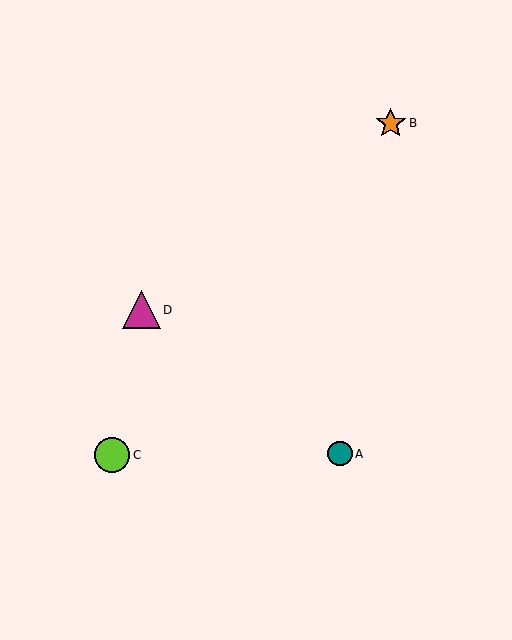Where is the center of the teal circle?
The center of the teal circle is at (340, 454).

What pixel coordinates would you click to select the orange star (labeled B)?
Click at (391, 123) to select the orange star B.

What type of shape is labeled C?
Shape C is a lime circle.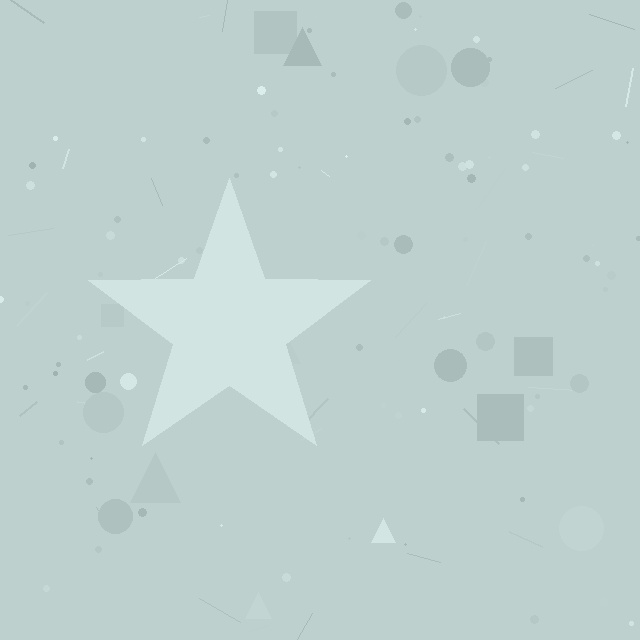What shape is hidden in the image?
A star is hidden in the image.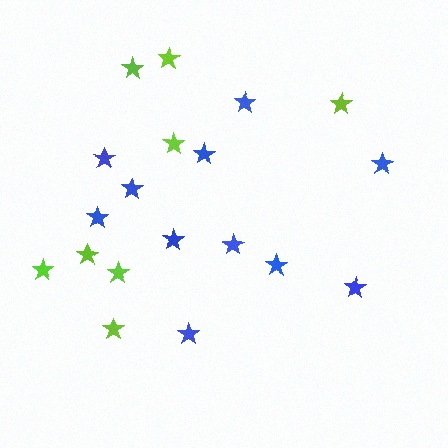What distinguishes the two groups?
There are 2 groups: one group of blue stars (11) and one group of lime stars (8).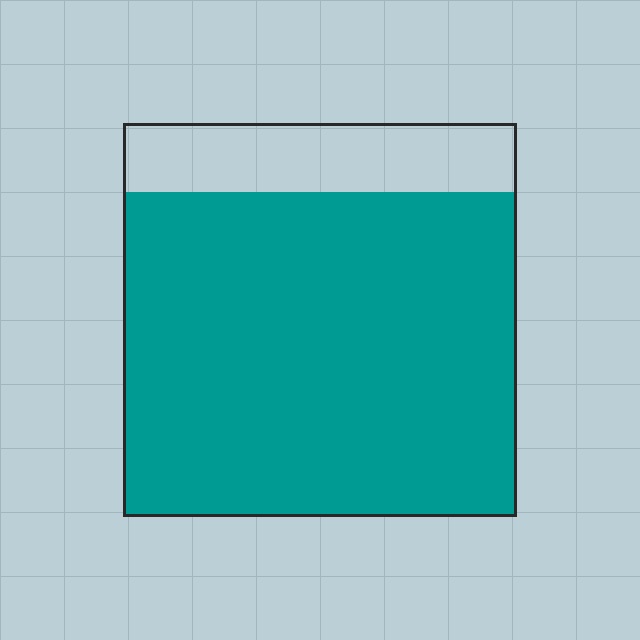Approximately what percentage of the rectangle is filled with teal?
Approximately 80%.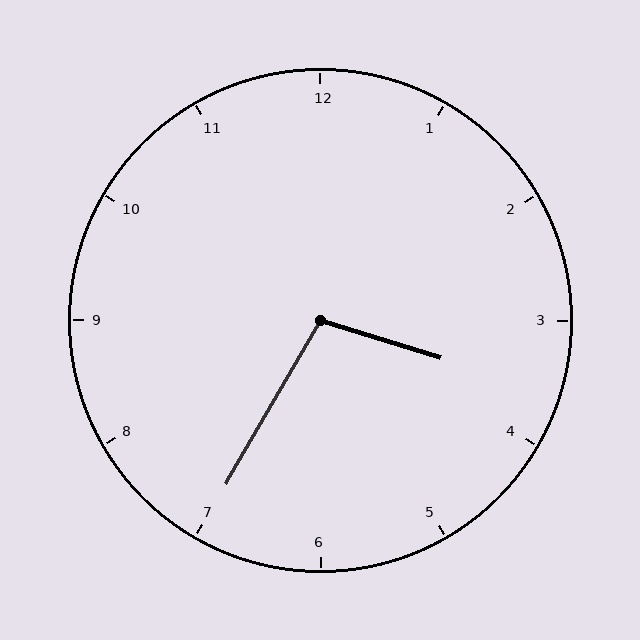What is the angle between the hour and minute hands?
Approximately 102 degrees.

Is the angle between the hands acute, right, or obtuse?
It is obtuse.